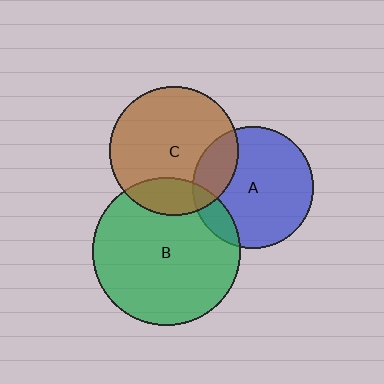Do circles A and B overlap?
Yes.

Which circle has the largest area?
Circle B (green).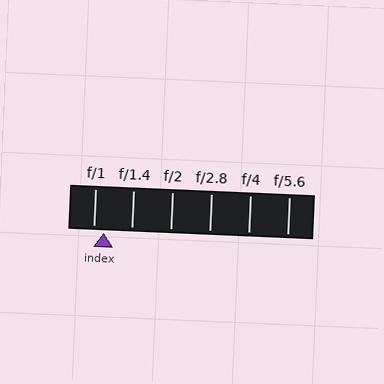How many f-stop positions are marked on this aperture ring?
There are 6 f-stop positions marked.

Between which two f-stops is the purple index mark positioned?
The index mark is between f/1 and f/1.4.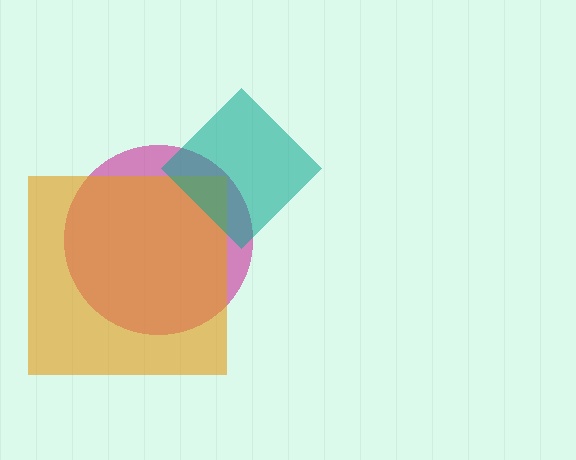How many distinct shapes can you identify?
There are 3 distinct shapes: a magenta circle, an orange square, a teal diamond.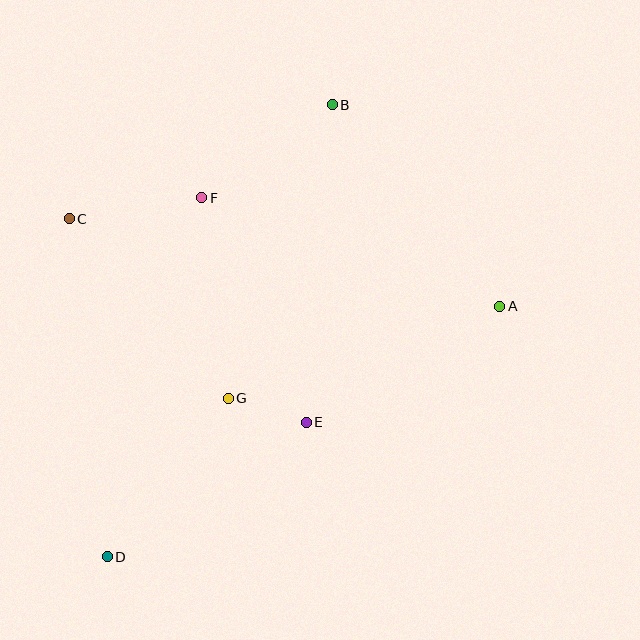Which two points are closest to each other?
Points E and G are closest to each other.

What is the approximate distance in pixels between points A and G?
The distance between A and G is approximately 287 pixels.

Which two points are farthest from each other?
Points B and D are farthest from each other.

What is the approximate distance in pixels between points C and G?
The distance between C and G is approximately 240 pixels.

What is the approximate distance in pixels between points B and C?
The distance between B and C is approximately 287 pixels.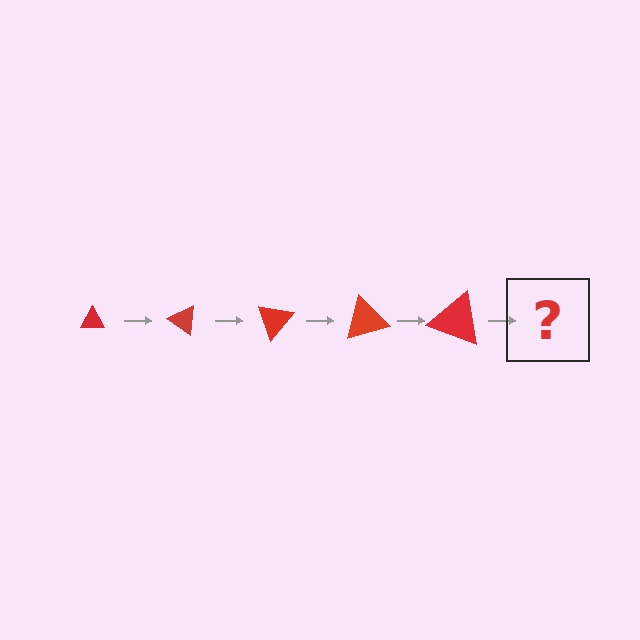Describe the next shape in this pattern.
It should be a triangle, larger than the previous one and rotated 175 degrees from the start.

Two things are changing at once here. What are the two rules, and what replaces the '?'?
The two rules are that the triangle grows larger each step and it rotates 35 degrees each step. The '?' should be a triangle, larger than the previous one and rotated 175 degrees from the start.